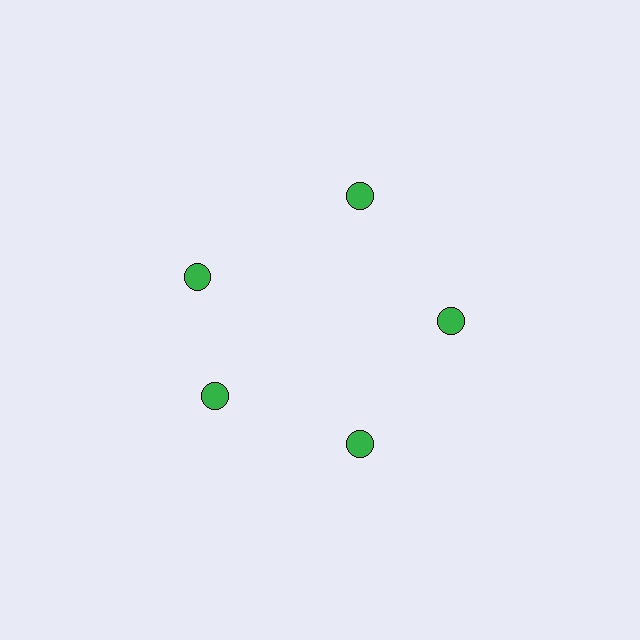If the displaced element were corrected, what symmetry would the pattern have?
It would have 5-fold rotational symmetry — the pattern would map onto itself every 72 degrees.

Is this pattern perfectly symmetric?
No. The 5 green circles are arranged in a ring, but one element near the 10 o'clock position is rotated out of alignment along the ring, breaking the 5-fold rotational symmetry.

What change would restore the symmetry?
The symmetry would be restored by rotating it back into even spacing with its neighbors so that all 5 circles sit at equal angles and equal distance from the center.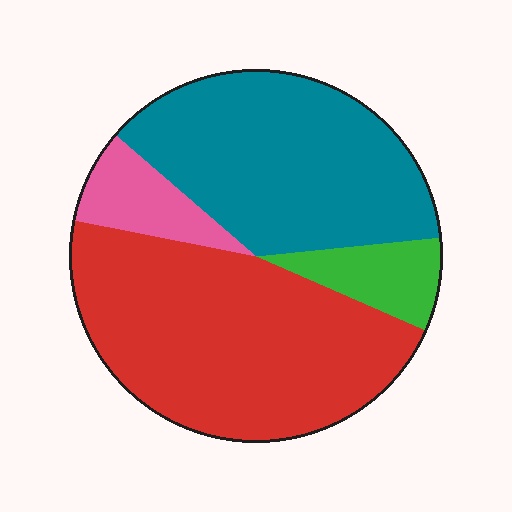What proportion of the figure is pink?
Pink takes up about one tenth (1/10) of the figure.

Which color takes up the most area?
Red, at roughly 45%.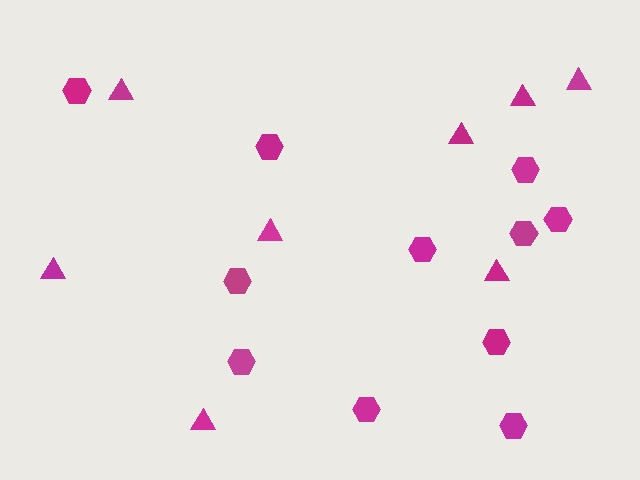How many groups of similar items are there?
There are 2 groups: one group of hexagons (11) and one group of triangles (8).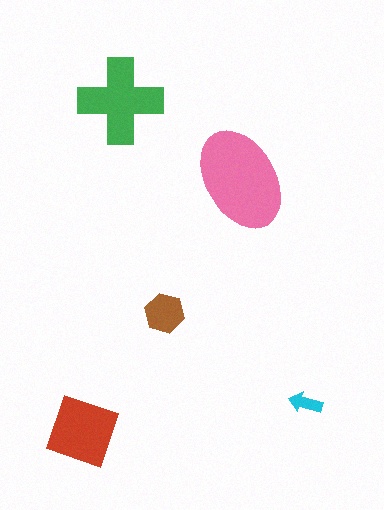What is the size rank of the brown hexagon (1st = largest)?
4th.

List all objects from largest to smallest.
The pink ellipse, the green cross, the red square, the brown hexagon, the cyan arrow.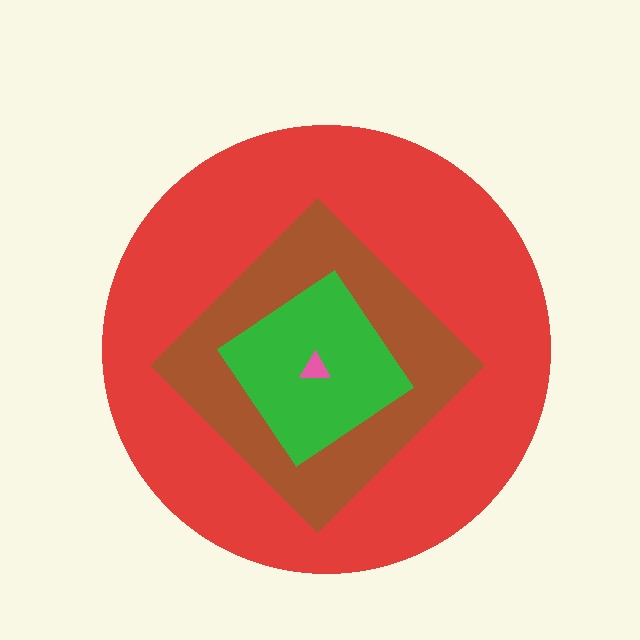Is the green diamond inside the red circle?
Yes.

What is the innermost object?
The pink triangle.